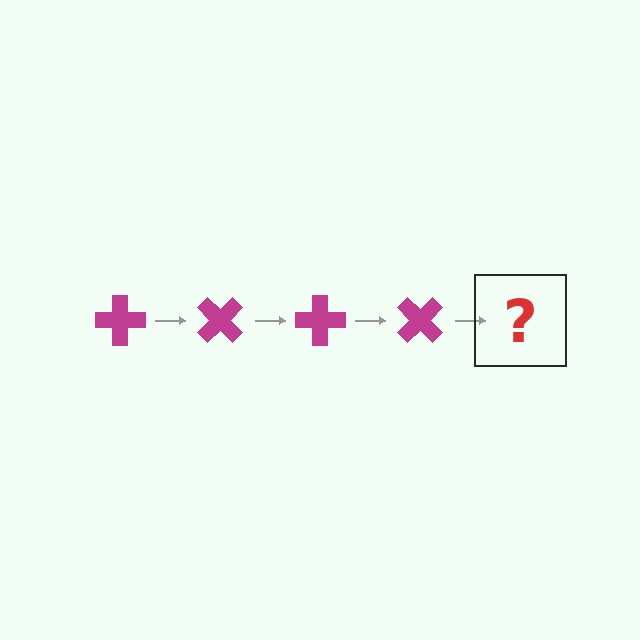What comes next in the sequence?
The next element should be a magenta cross rotated 180 degrees.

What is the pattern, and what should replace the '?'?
The pattern is that the cross rotates 45 degrees each step. The '?' should be a magenta cross rotated 180 degrees.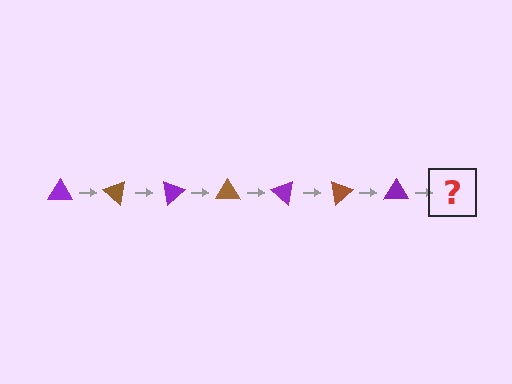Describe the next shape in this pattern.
It should be a brown triangle, rotated 280 degrees from the start.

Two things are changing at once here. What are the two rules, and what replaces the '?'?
The two rules are that it rotates 40 degrees each step and the color cycles through purple and brown. The '?' should be a brown triangle, rotated 280 degrees from the start.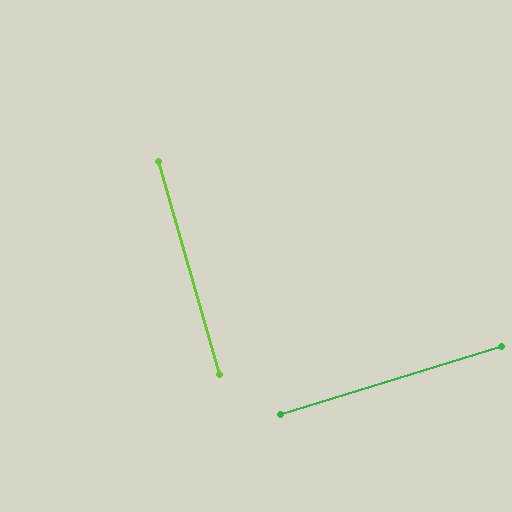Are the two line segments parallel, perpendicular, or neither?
Perpendicular — they meet at approximately 89°.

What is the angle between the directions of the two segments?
Approximately 89 degrees.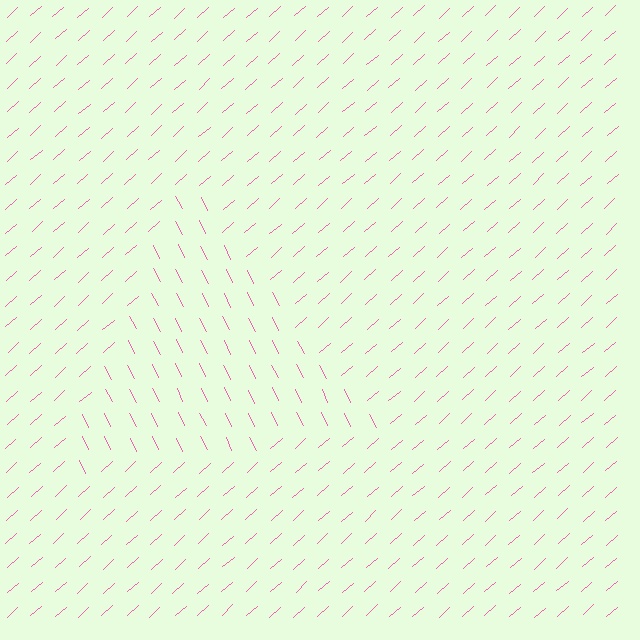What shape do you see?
I see a triangle.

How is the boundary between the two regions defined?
The boundary is defined purely by a change in line orientation (approximately 74 degrees difference). All lines are the same color and thickness.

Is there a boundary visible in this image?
Yes, there is a texture boundary formed by a change in line orientation.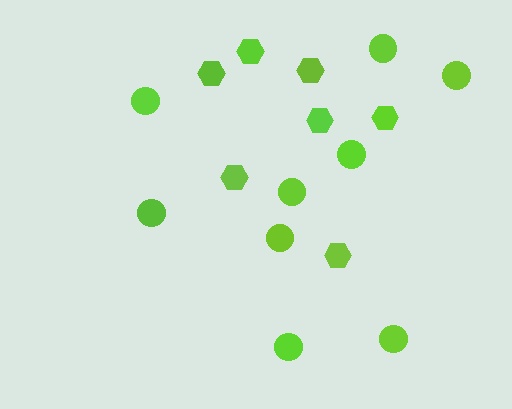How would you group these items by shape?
There are 2 groups: one group of hexagons (7) and one group of circles (9).